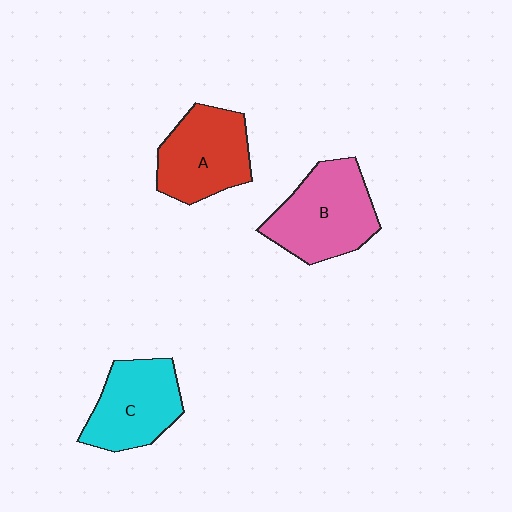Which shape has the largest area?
Shape B (pink).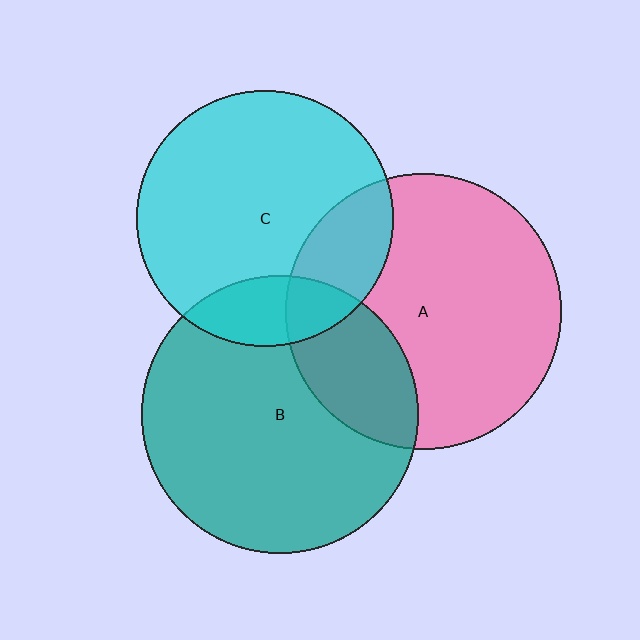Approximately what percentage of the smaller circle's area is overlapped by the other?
Approximately 15%.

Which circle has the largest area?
Circle B (teal).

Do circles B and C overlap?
Yes.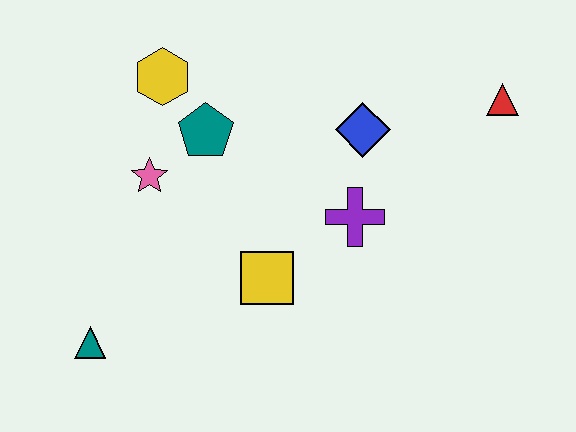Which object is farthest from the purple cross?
The teal triangle is farthest from the purple cross.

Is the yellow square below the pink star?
Yes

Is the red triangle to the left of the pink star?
No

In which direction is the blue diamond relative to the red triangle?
The blue diamond is to the left of the red triangle.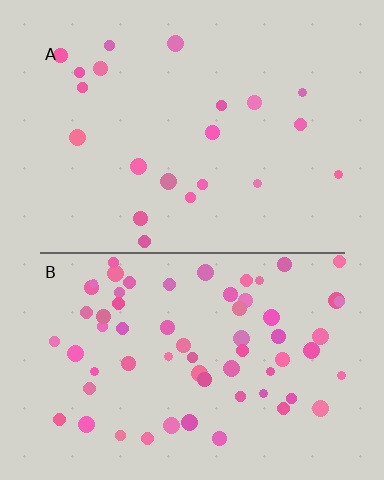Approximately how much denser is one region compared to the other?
Approximately 3.1× — region B over region A.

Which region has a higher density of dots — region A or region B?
B (the bottom).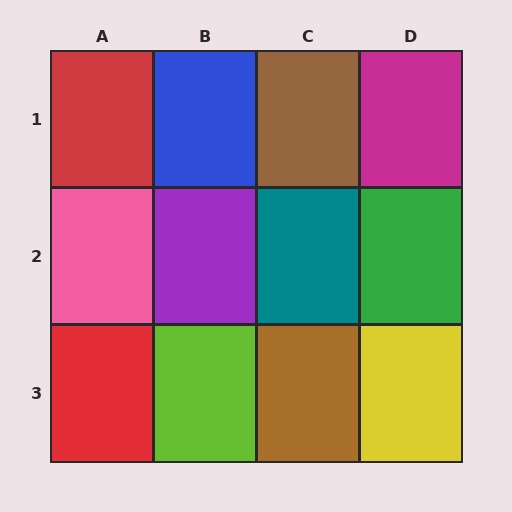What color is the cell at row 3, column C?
Brown.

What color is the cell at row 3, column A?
Red.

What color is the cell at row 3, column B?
Lime.